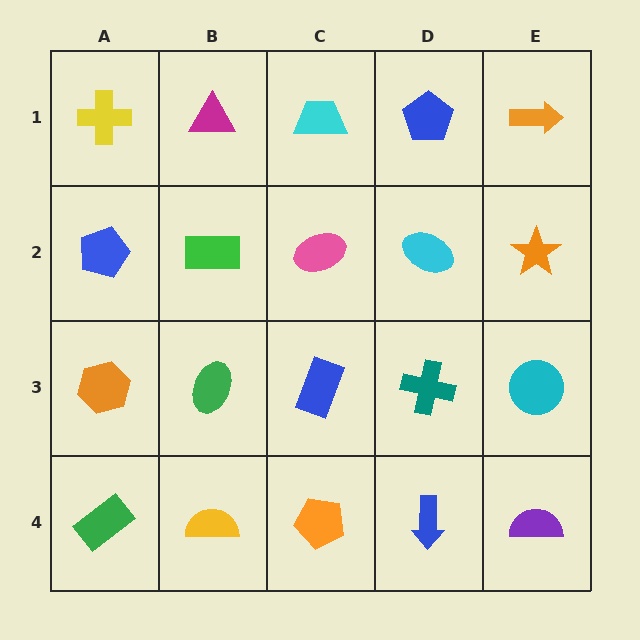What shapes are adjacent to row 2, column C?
A cyan trapezoid (row 1, column C), a blue rectangle (row 3, column C), a green rectangle (row 2, column B), a cyan ellipse (row 2, column D).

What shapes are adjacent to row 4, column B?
A green ellipse (row 3, column B), a green rectangle (row 4, column A), an orange pentagon (row 4, column C).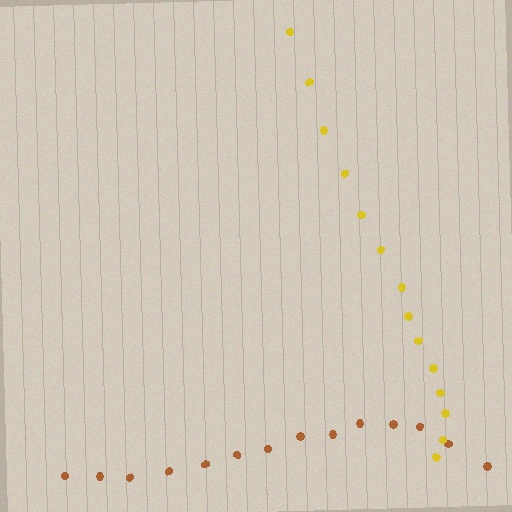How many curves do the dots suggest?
There are 2 distinct paths.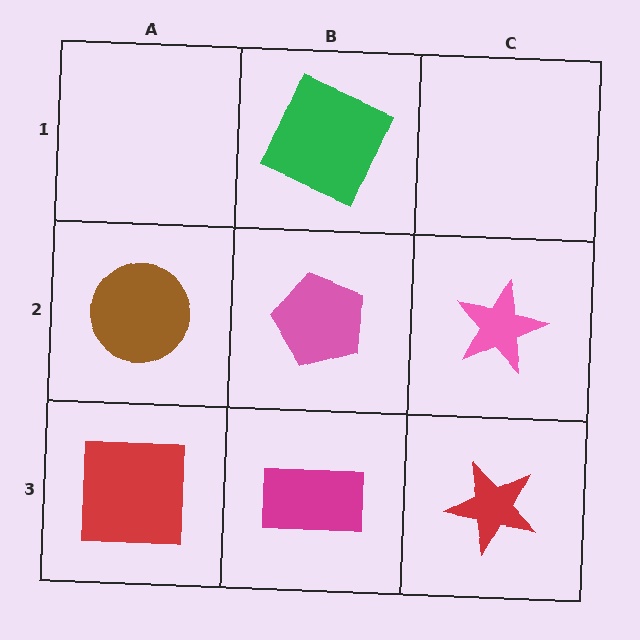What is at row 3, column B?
A magenta rectangle.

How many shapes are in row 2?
3 shapes.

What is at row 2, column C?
A pink star.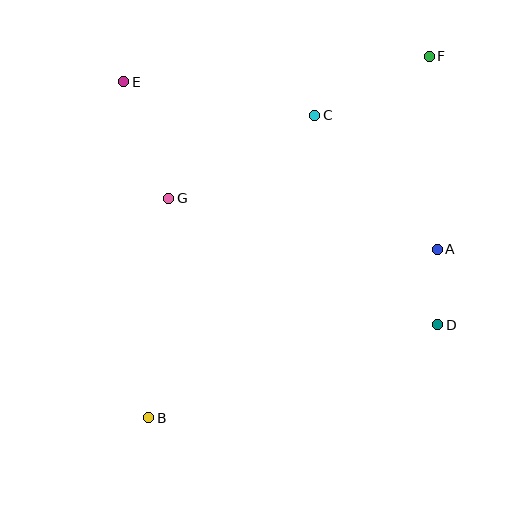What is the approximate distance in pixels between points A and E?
The distance between A and E is approximately 355 pixels.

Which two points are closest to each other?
Points A and D are closest to each other.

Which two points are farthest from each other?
Points B and F are farthest from each other.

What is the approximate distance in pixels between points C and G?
The distance between C and G is approximately 168 pixels.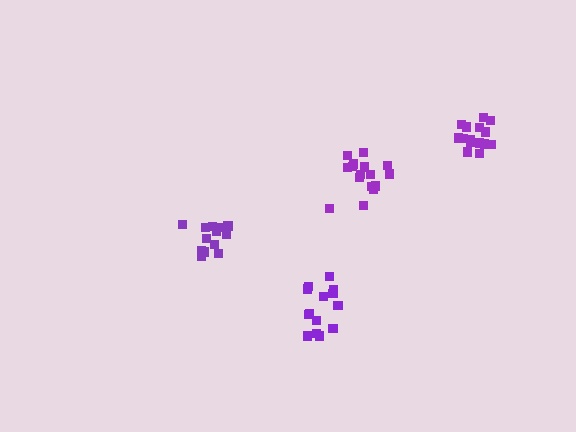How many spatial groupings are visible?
There are 4 spatial groupings.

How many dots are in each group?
Group 1: 14 dots, Group 2: 16 dots, Group 3: 15 dots, Group 4: 14 dots (59 total).